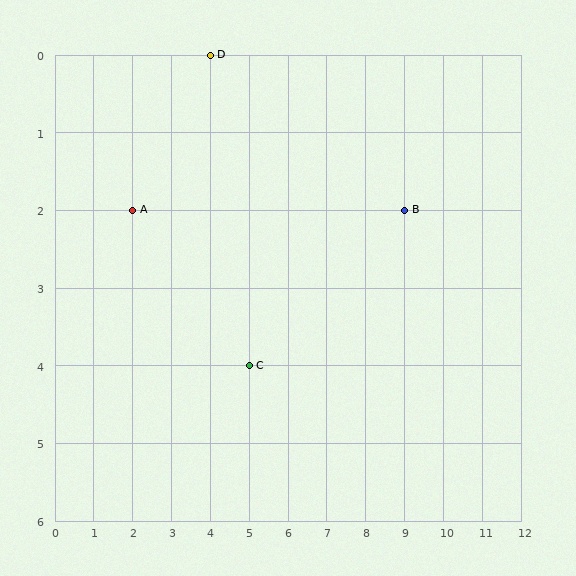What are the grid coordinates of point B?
Point B is at grid coordinates (9, 2).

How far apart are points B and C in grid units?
Points B and C are 4 columns and 2 rows apart (about 4.5 grid units diagonally).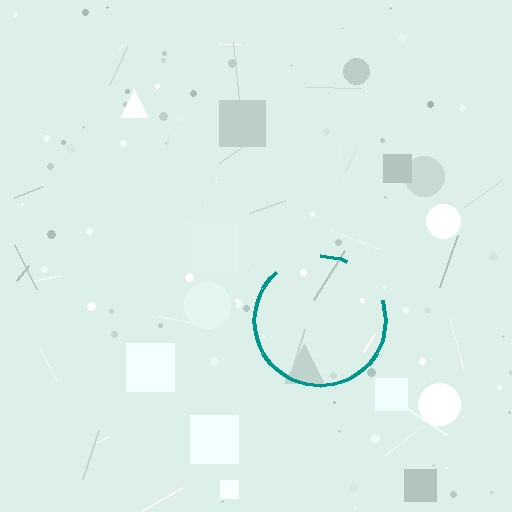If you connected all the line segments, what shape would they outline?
They would outline a circle.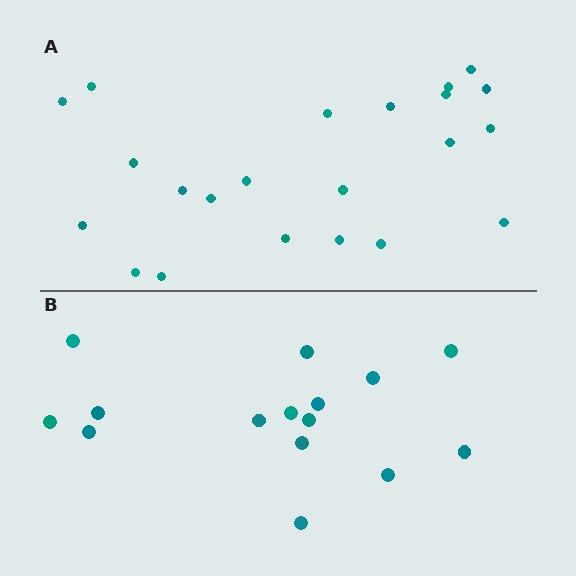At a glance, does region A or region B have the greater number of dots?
Region A (the top region) has more dots.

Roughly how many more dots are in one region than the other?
Region A has roughly 8 or so more dots than region B.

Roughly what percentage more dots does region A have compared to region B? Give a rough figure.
About 45% more.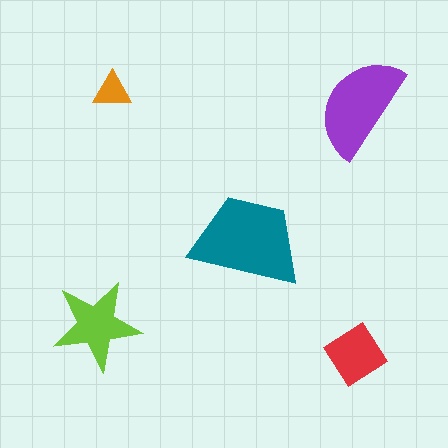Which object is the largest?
The teal trapezoid.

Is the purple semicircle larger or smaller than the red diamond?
Larger.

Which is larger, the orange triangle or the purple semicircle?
The purple semicircle.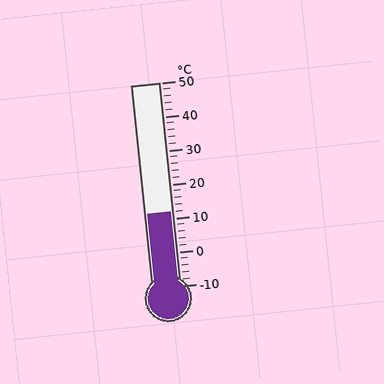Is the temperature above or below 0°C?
The temperature is above 0°C.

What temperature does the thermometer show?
The thermometer shows approximately 12°C.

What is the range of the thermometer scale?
The thermometer scale ranges from -10°C to 50°C.